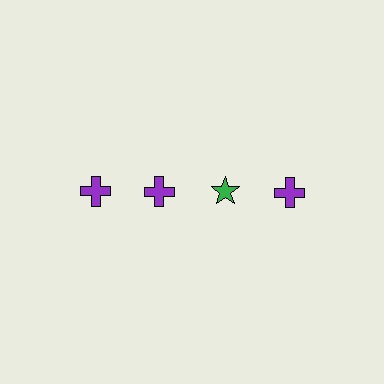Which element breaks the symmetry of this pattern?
The green star in the top row, center column breaks the symmetry. All other shapes are purple crosses.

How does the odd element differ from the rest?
It differs in both color (green instead of purple) and shape (star instead of cross).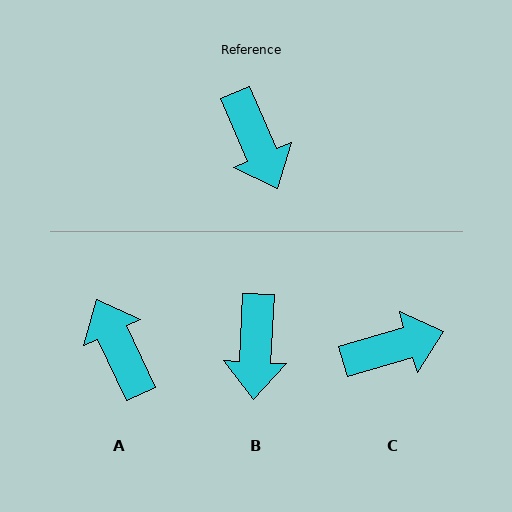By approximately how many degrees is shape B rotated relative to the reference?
Approximately 26 degrees clockwise.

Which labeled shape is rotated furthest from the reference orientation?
A, about 179 degrees away.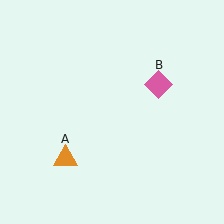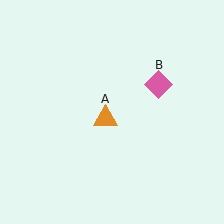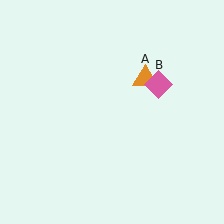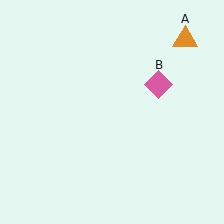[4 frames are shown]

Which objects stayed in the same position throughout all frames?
Pink diamond (object B) remained stationary.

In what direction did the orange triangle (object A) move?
The orange triangle (object A) moved up and to the right.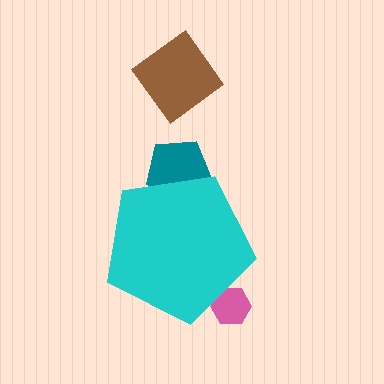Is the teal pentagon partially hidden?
Yes, the teal pentagon is partially hidden behind the cyan pentagon.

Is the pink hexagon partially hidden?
Yes, the pink hexagon is partially hidden behind the cyan pentagon.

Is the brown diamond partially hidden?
No, the brown diamond is fully visible.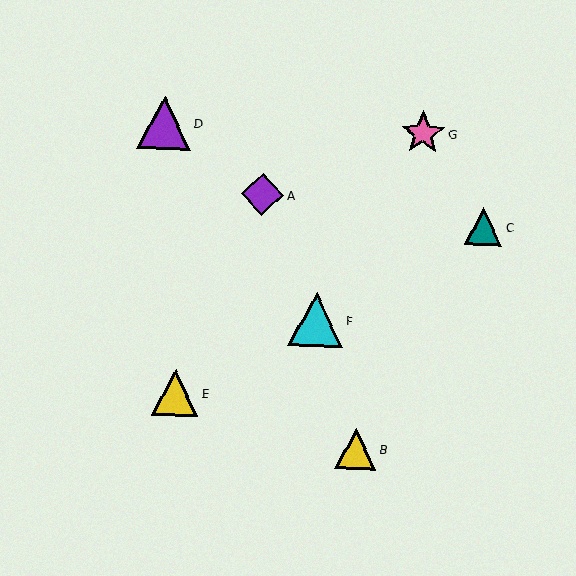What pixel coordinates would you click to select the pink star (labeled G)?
Click at (423, 133) to select the pink star G.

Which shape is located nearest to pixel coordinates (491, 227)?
The teal triangle (labeled C) at (484, 227) is nearest to that location.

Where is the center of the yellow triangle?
The center of the yellow triangle is at (175, 392).